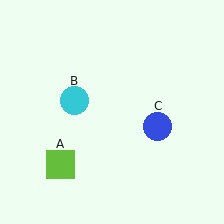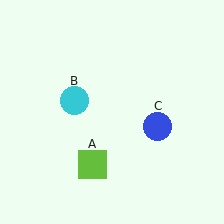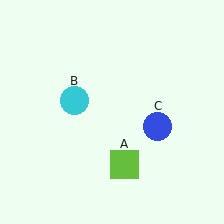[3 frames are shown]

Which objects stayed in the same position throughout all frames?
Cyan circle (object B) and blue circle (object C) remained stationary.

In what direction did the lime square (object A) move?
The lime square (object A) moved right.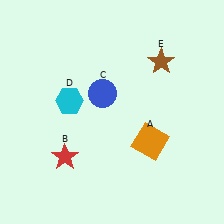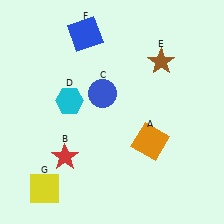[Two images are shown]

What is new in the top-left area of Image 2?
A blue square (F) was added in the top-left area of Image 2.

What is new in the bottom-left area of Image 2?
A yellow square (G) was added in the bottom-left area of Image 2.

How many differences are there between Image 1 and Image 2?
There are 2 differences between the two images.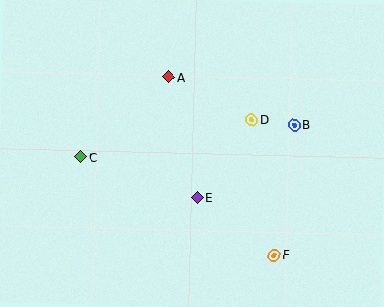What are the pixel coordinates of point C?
Point C is at (80, 157).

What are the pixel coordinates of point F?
Point F is at (274, 255).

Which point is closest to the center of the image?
Point E at (197, 198) is closest to the center.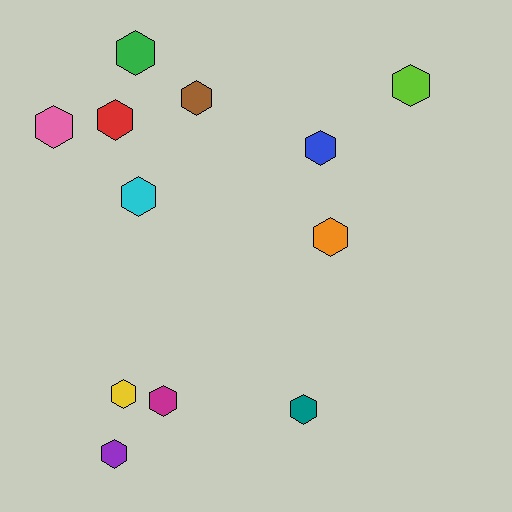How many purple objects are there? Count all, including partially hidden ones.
There is 1 purple object.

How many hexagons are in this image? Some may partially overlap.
There are 12 hexagons.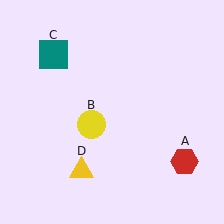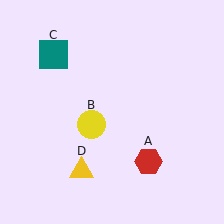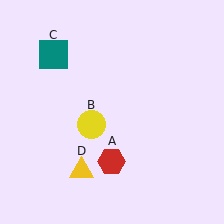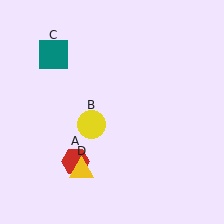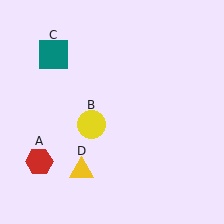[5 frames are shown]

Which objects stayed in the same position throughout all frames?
Yellow circle (object B) and teal square (object C) and yellow triangle (object D) remained stationary.